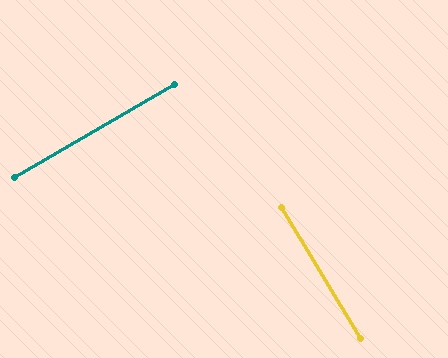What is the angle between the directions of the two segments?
Approximately 89 degrees.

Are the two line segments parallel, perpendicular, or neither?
Perpendicular — they meet at approximately 89°.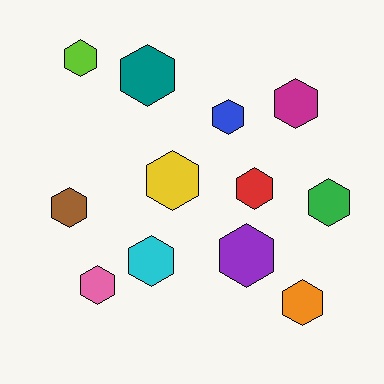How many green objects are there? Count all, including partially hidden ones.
There is 1 green object.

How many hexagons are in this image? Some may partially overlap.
There are 12 hexagons.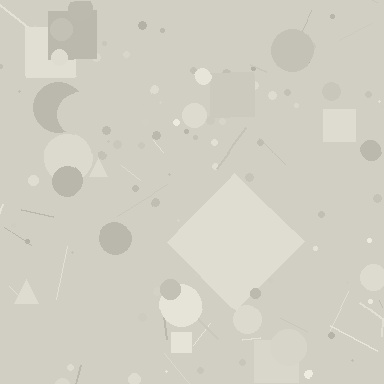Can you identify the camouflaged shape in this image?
The camouflaged shape is a diamond.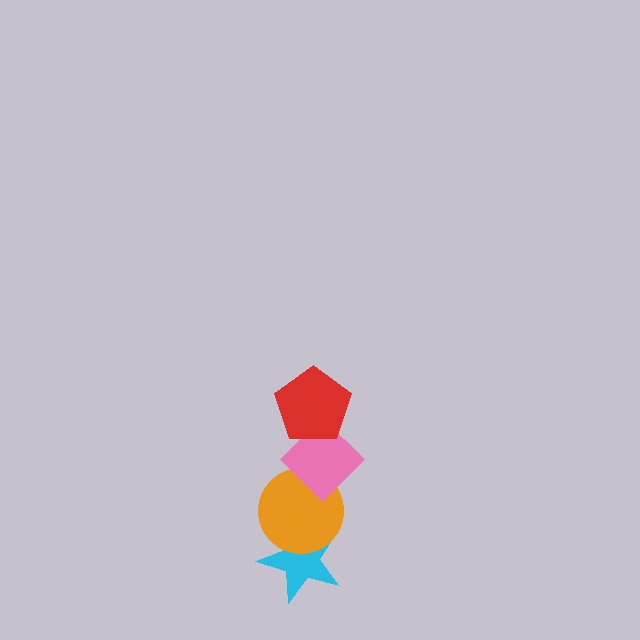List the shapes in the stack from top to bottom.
From top to bottom: the red pentagon, the pink diamond, the orange circle, the cyan star.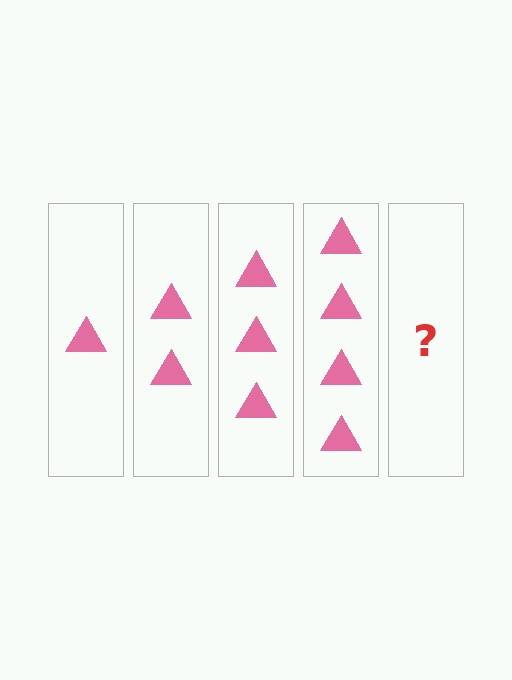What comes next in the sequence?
The next element should be 5 triangles.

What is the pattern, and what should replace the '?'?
The pattern is that each step adds one more triangle. The '?' should be 5 triangles.